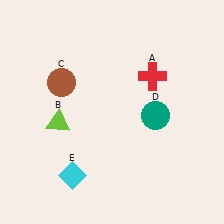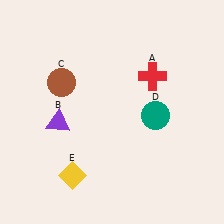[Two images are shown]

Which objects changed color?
B changed from lime to purple. E changed from cyan to yellow.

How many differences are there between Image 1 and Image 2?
There are 2 differences between the two images.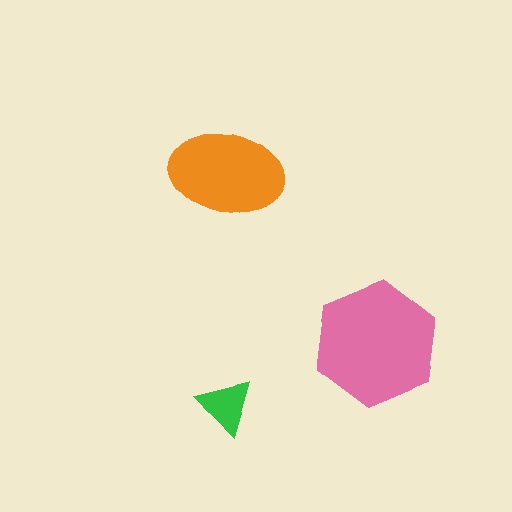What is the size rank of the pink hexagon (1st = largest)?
1st.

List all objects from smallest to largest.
The green triangle, the orange ellipse, the pink hexagon.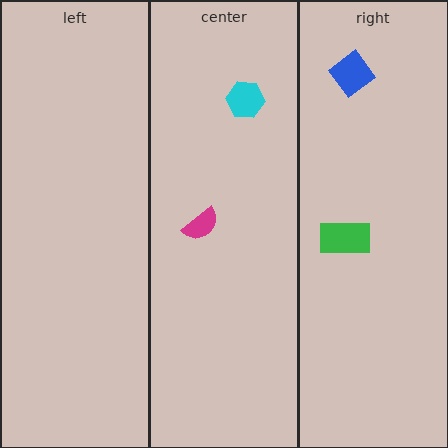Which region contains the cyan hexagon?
The center region.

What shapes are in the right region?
The green rectangle, the blue diamond.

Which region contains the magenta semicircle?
The center region.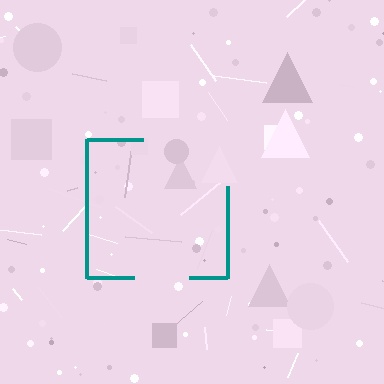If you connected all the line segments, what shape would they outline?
They would outline a square.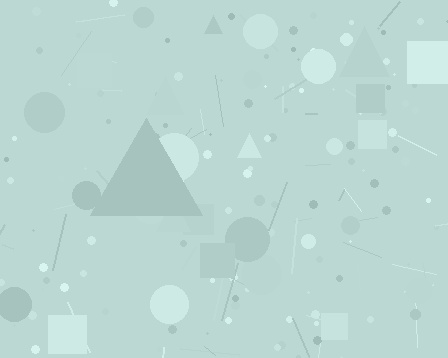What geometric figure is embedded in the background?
A triangle is embedded in the background.